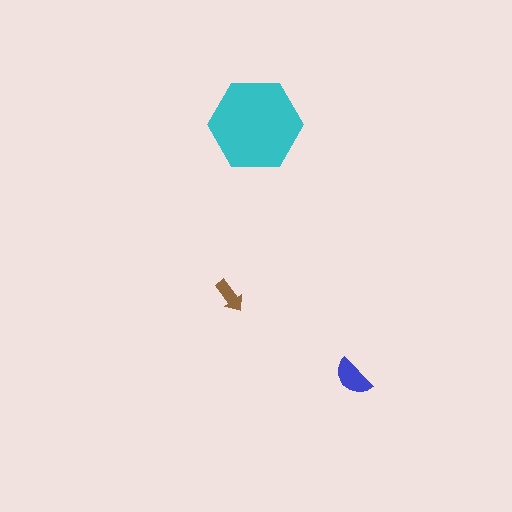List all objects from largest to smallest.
The cyan hexagon, the blue semicircle, the brown arrow.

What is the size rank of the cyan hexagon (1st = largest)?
1st.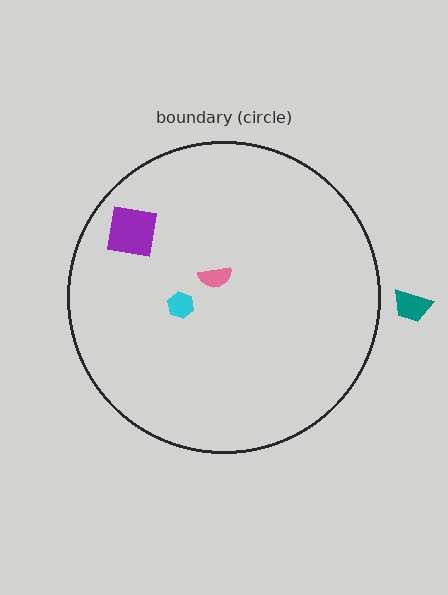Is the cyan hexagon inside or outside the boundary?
Inside.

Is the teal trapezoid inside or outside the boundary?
Outside.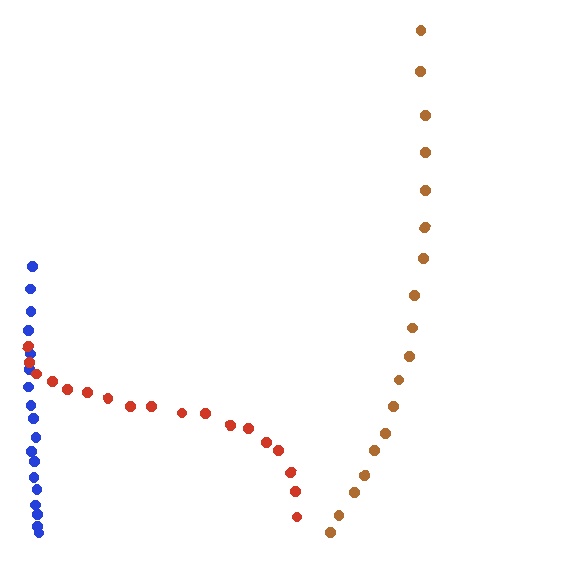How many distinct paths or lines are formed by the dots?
There are 3 distinct paths.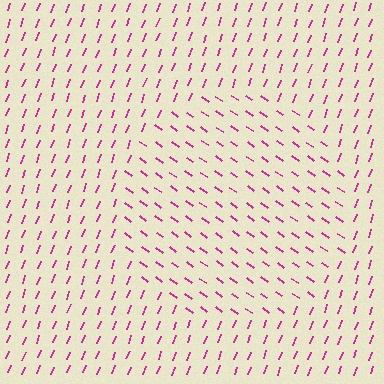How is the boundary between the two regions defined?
The boundary is defined purely by a change in line orientation (approximately 74 degrees difference). All lines are the same color and thickness.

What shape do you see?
I see a circle.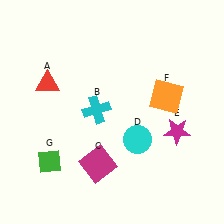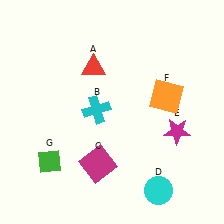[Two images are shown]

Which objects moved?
The objects that moved are: the red triangle (A), the cyan circle (D).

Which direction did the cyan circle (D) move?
The cyan circle (D) moved down.